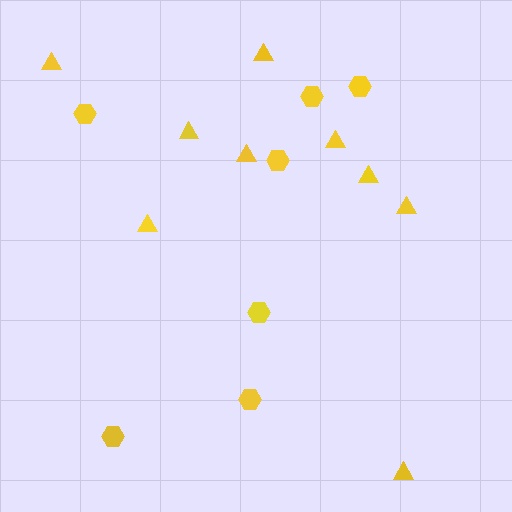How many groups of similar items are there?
There are 2 groups: one group of hexagons (7) and one group of triangles (9).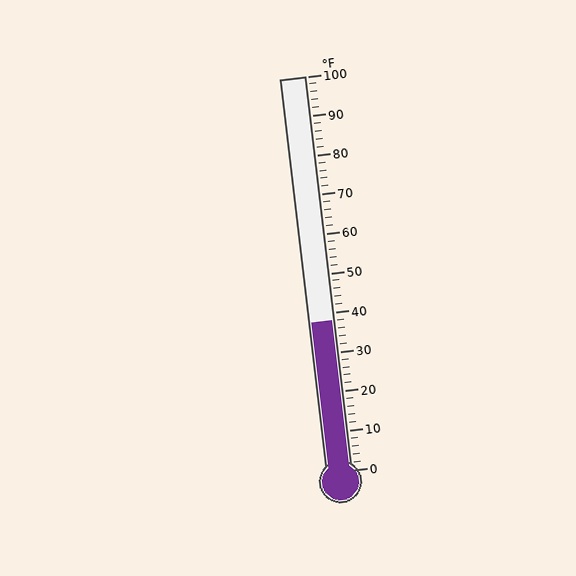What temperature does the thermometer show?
The thermometer shows approximately 38°F.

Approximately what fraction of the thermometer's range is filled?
The thermometer is filled to approximately 40% of its range.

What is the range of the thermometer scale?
The thermometer scale ranges from 0°F to 100°F.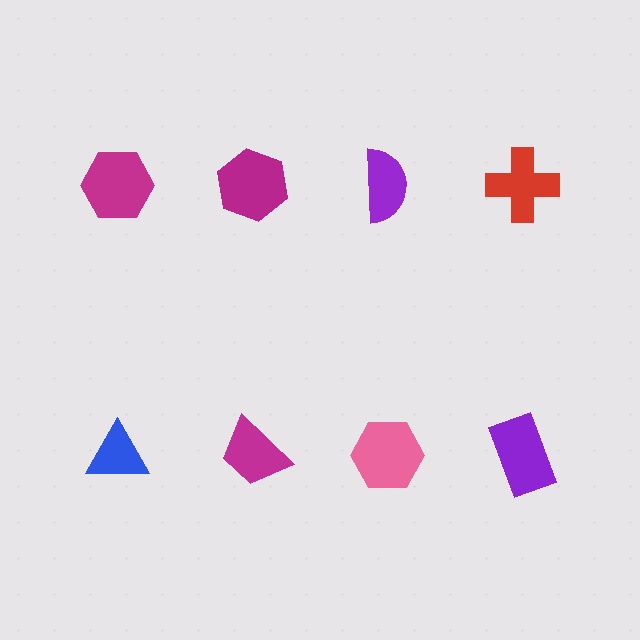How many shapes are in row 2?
4 shapes.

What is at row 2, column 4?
A purple rectangle.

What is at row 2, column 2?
A magenta trapezoid.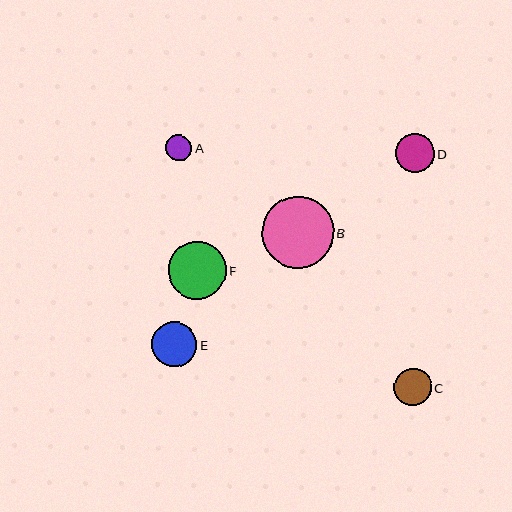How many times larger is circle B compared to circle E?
Circle B is approximately 1.6 times the size of circle E.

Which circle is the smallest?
Circle A is the smallest with a size of approximately 26 pixels.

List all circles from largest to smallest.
From largest to smallest: B, F, E, D, C, A.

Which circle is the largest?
Circle B is the largest with a size of approximately 72 pixels.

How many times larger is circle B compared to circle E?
Circle B is approximately 1.6 times the size of circle E.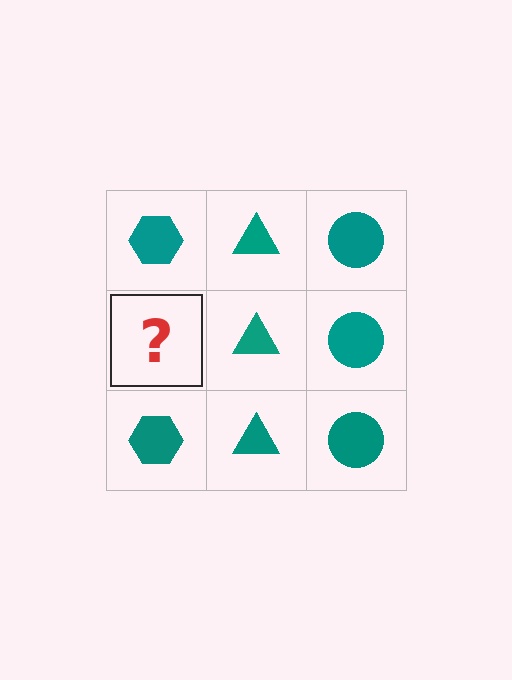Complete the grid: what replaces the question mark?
The question mark should be replaced with a teal hexagon.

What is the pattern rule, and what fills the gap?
The rule is that each column has a consistent shape. The gap should be filled with a teal hexagon.